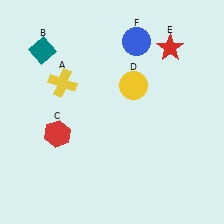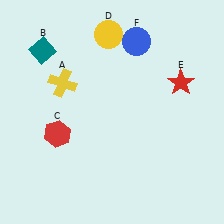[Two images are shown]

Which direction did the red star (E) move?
The red star (E) moved down.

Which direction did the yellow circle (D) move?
The yellow circle (D) moved up.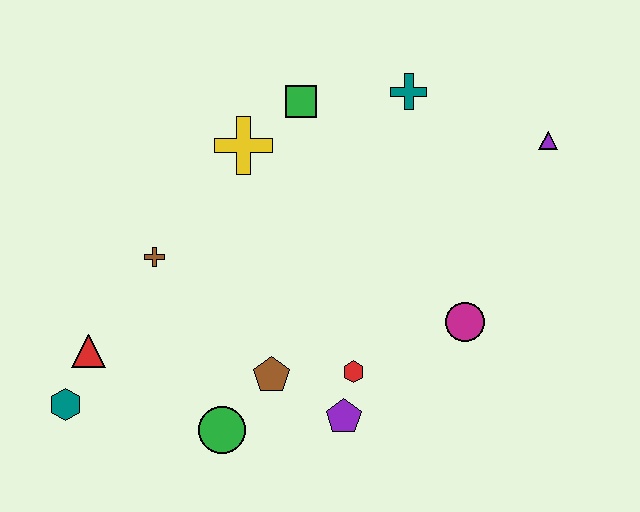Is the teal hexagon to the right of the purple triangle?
No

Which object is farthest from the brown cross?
The purple triangle is farthest from the brown cross.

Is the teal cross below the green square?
No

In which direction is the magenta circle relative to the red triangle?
The magenta circle is to the right of the red triangle.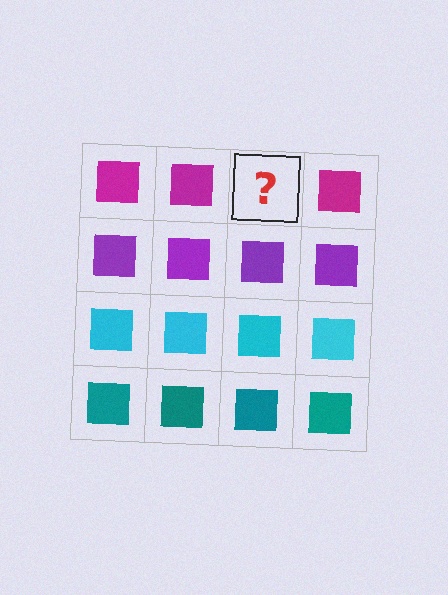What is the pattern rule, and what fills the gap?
The rule is that each row has a consistent color. The gap should be filled with a magenta square.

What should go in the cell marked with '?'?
The missing cell should contain a magenta square.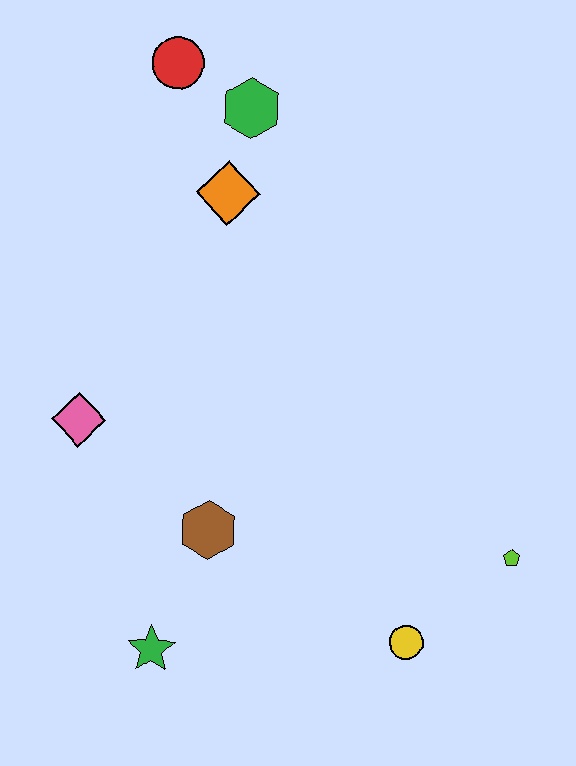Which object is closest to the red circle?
The green hexagon is closest to the red circle.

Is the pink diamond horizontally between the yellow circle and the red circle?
No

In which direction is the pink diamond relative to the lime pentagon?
The pink diamond is to the left of the lime pentagon.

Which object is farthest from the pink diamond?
The lime pentagon is farthest from the pink diamond.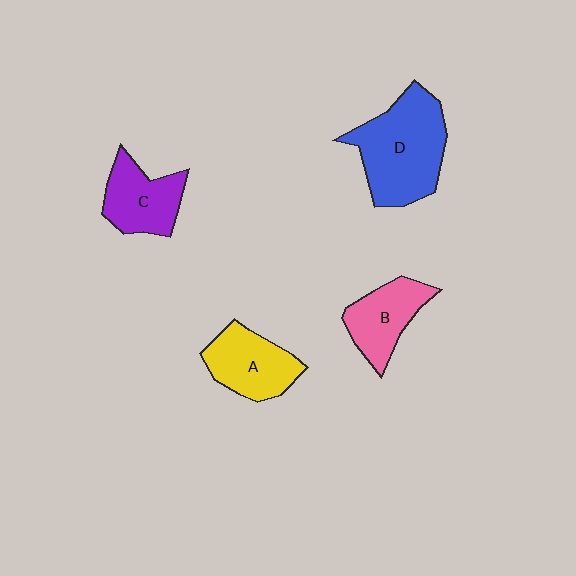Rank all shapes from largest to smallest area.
From largest to smallest: D (blue), A (yellow), C (purple), B (pink).